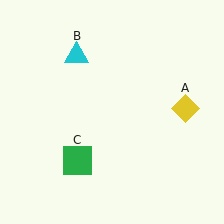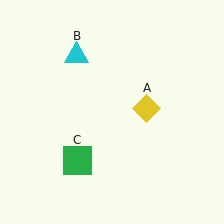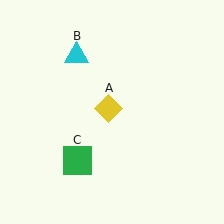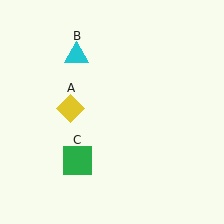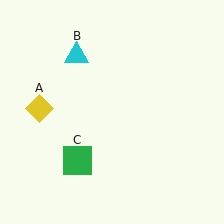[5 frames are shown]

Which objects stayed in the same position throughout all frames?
Cyan triangle (object B) and green square (object C) remained stationary.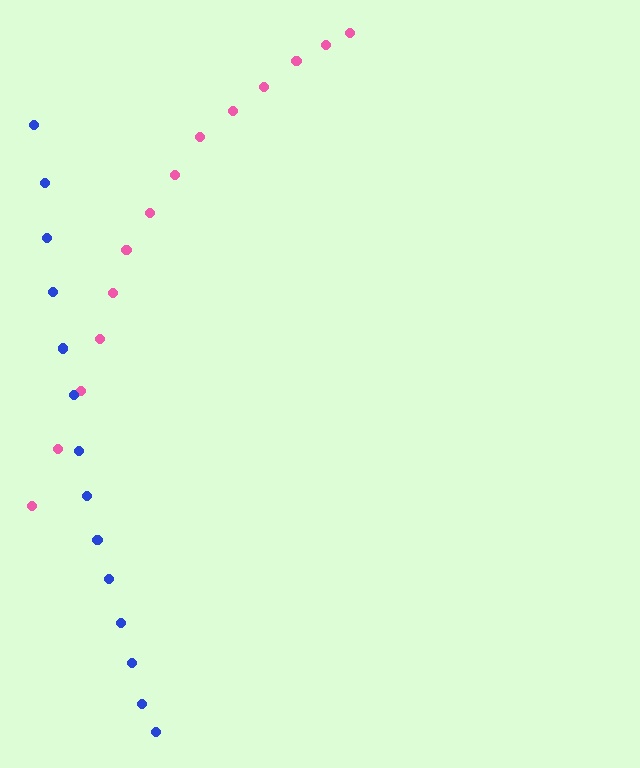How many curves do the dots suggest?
There are 2 distinct paths.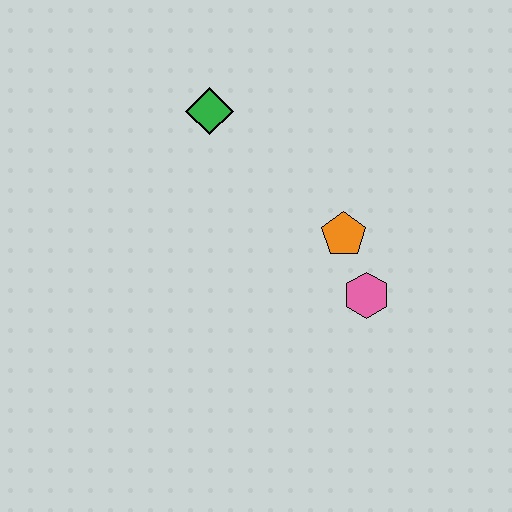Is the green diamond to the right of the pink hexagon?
No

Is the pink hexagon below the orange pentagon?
Yes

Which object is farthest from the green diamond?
The pink hexagon is farthest from the green diamond.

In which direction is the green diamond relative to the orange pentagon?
The green diamond is to the left of the orange pentagon.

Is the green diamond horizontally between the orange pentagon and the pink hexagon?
No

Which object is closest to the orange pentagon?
The pink hexagon is closest to the orange pentagon.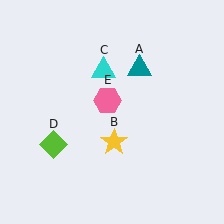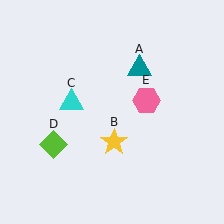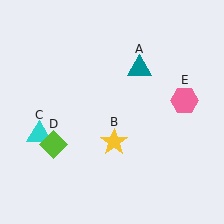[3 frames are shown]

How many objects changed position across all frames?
2 objects changed position: cyan triangle (object C), pink hexagon (object E).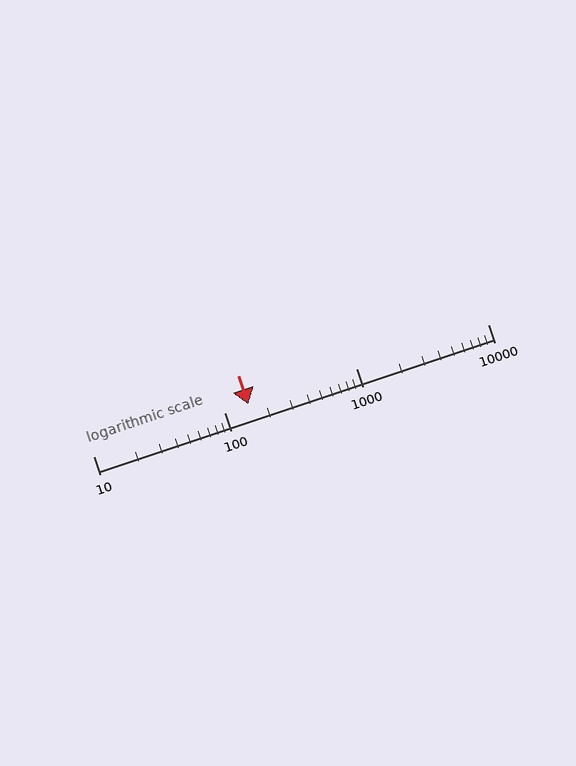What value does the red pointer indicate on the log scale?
The pointer indicates approximately 150.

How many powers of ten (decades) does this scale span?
The scale spans 3 decades, from 10 to 10000.